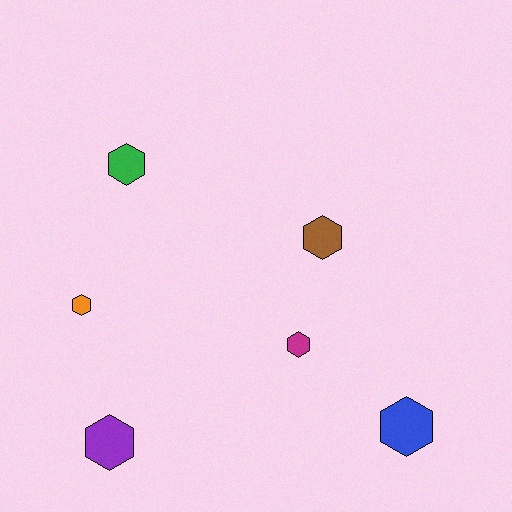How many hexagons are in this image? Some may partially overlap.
There are 6 hexagons.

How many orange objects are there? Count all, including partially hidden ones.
There is 1 orange object.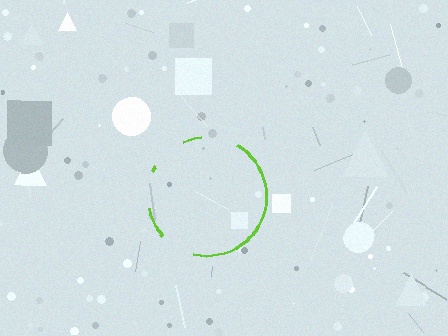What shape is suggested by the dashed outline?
The dashed outline suggests a circle.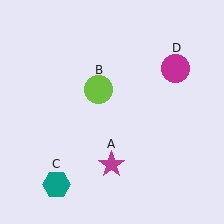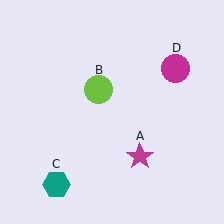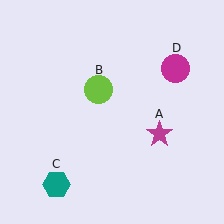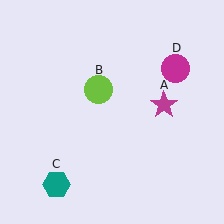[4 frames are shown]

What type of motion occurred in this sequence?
The magenta star (object A) rotated counterclockwise around the center of the scene.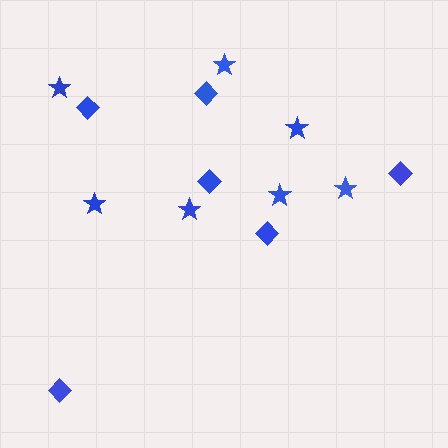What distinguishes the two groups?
There are 2 groups: one group of stars (7) and one group of diamonds (6).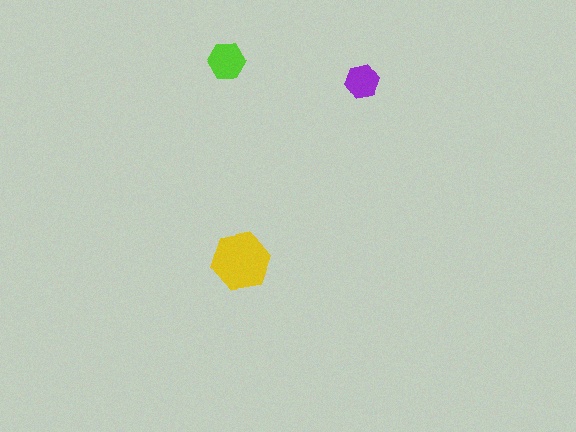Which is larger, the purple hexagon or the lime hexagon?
The lime one.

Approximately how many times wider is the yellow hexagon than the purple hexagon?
About 1.5 times wider.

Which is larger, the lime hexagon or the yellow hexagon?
The yellow one.